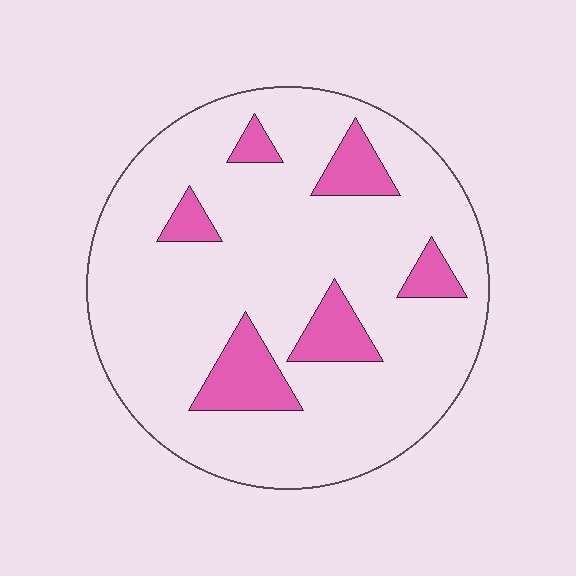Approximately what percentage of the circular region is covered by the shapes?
Approximately 15%.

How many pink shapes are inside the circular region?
6.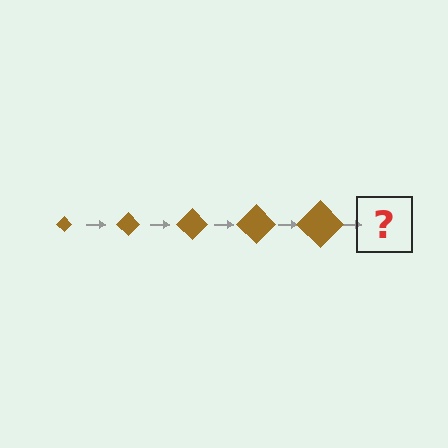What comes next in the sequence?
The next element should be a brown diamond, larger than the previous one.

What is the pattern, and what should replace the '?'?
The pattern is that the diamond gets progressively larger each step. The '?' should be a brown diamond, larger than the previous one.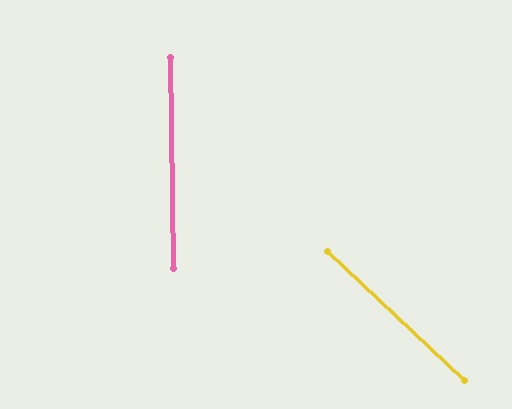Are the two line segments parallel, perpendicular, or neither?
Neither parallel nor perpendicular — they differ by about 46°.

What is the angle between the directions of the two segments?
Approximately 46 degrees.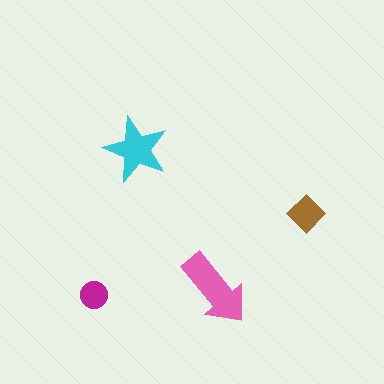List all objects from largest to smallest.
The pink arrow, the cyan star, the brown diamond, the magenta circle.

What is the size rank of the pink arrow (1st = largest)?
1st.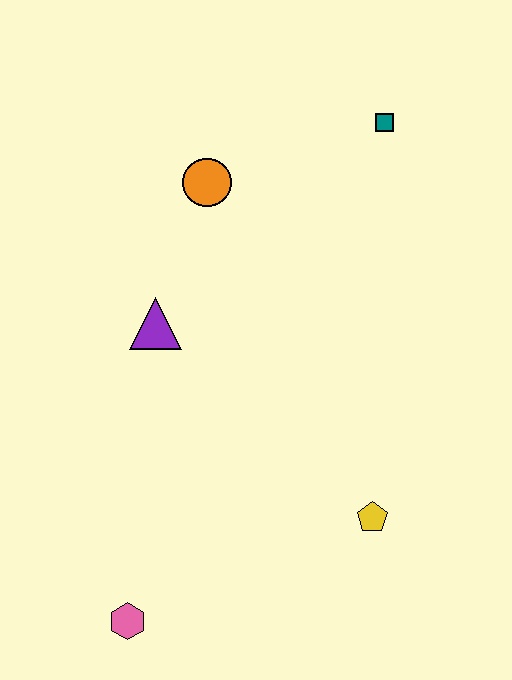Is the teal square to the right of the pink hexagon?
Yes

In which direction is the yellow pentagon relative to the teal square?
The yellow pentagon is below the teal square.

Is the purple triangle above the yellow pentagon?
Yes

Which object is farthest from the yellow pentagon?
The teal square is farthest from the yellow pentagon.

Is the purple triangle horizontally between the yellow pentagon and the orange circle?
No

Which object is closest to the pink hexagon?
The yellow pentagon is closest to the pink hexagon.